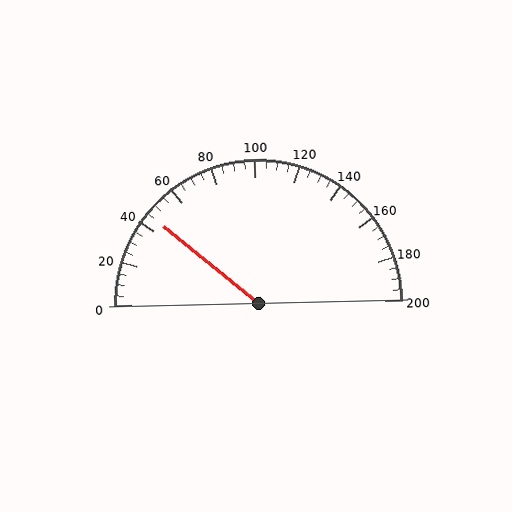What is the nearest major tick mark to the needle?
The nearest major tick mark is 40.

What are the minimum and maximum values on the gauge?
The gauge ranges from 0 to 200.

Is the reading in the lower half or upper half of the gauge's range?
The reading is in the lower half of the range (0 to 200).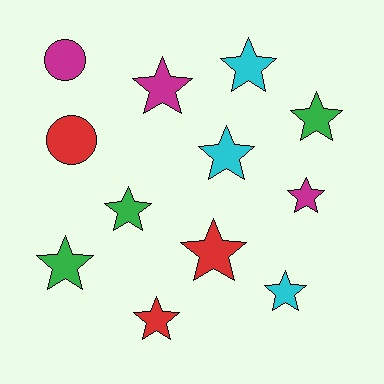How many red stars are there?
There are 2 red stars.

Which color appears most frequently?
Cyan, with 3 objects.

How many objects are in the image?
There are 12 objects.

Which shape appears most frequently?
Star, with 10 objects.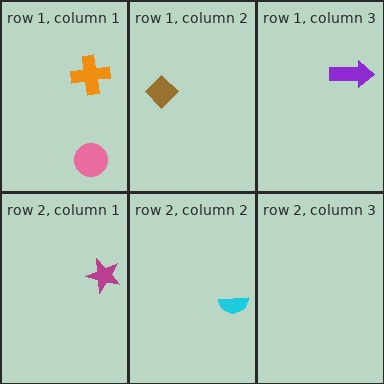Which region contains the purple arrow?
The row 1, column 3 region.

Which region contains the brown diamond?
The row 1, column 2 region.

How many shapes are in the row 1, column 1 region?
2.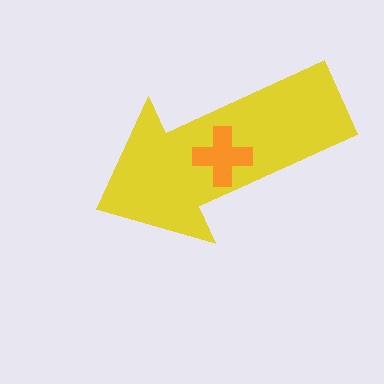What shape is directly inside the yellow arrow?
The orange cross.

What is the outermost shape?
The yellow arrow.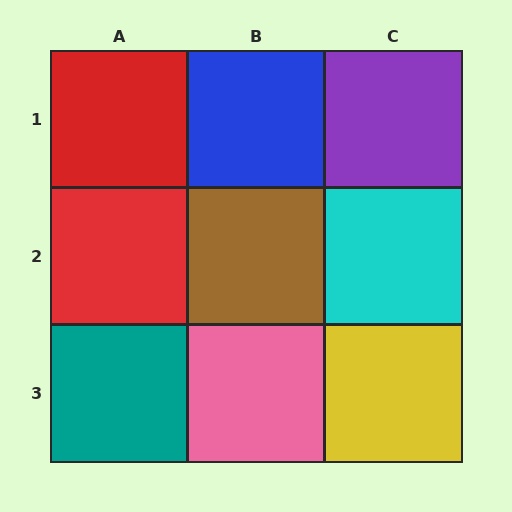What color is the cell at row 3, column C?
Yellow.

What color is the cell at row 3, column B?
Pink.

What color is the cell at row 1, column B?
Blue.